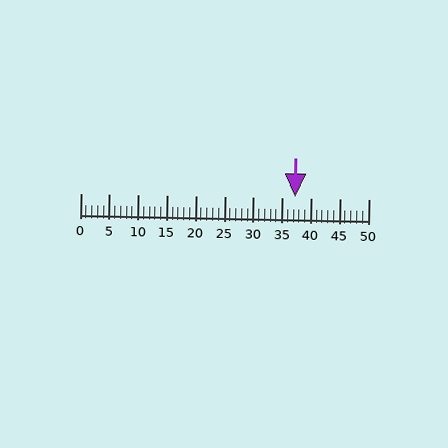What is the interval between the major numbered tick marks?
The major tick marks are spaced 5 units apart.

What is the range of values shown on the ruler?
The ruler shows values from 0 to 50.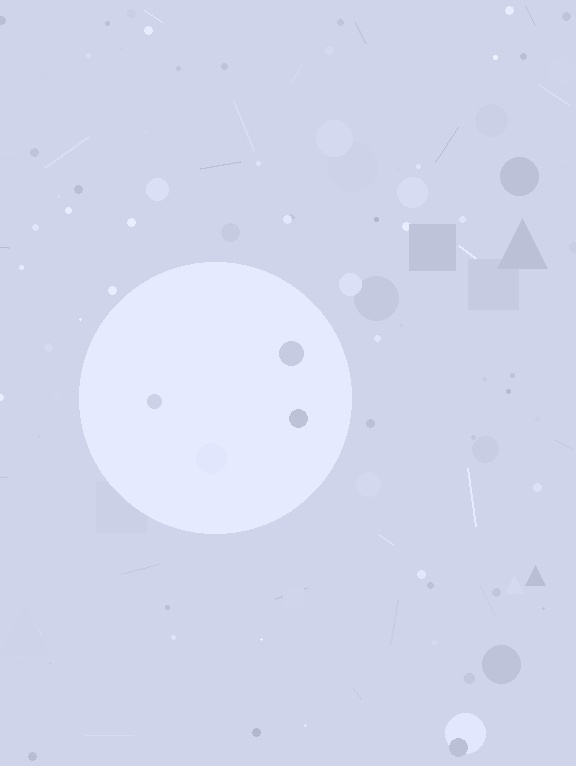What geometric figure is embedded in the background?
A circle is embedded in the background.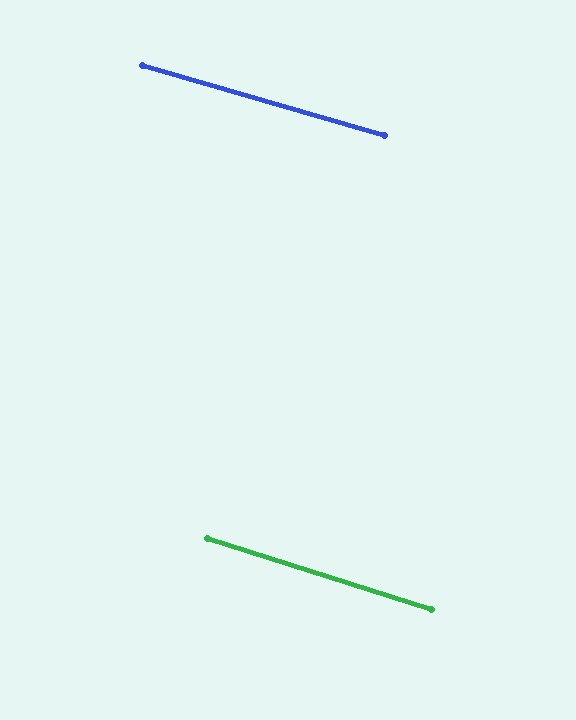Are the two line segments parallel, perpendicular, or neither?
Parallel — their directions differ by only 1.3°.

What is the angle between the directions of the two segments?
Approximately 1 degree.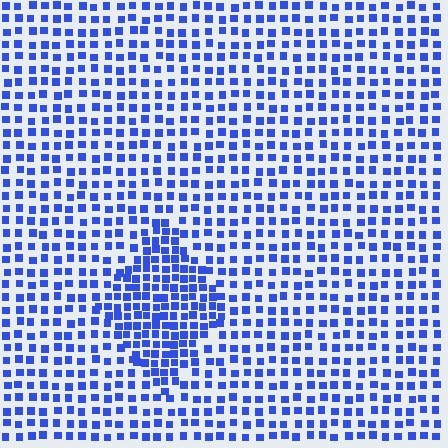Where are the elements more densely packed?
The elements are more densely packed inside the diamond boundary.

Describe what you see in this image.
The image contains small blue elements arranged at two different densities. A diamond-shaped region is visible where the elements are more densely packed than the surrounding area.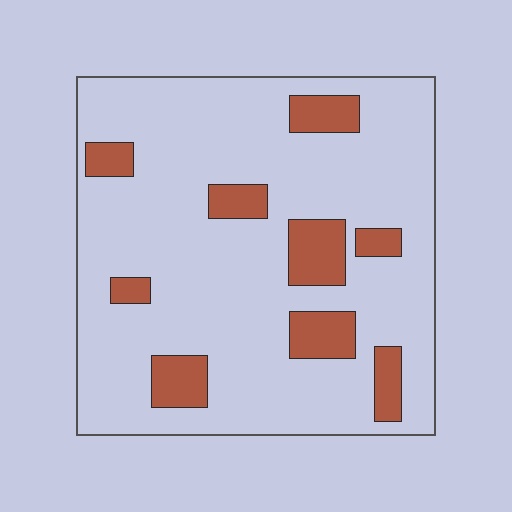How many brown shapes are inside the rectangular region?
9.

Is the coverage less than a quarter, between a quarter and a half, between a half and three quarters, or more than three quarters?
Less than a quarter.